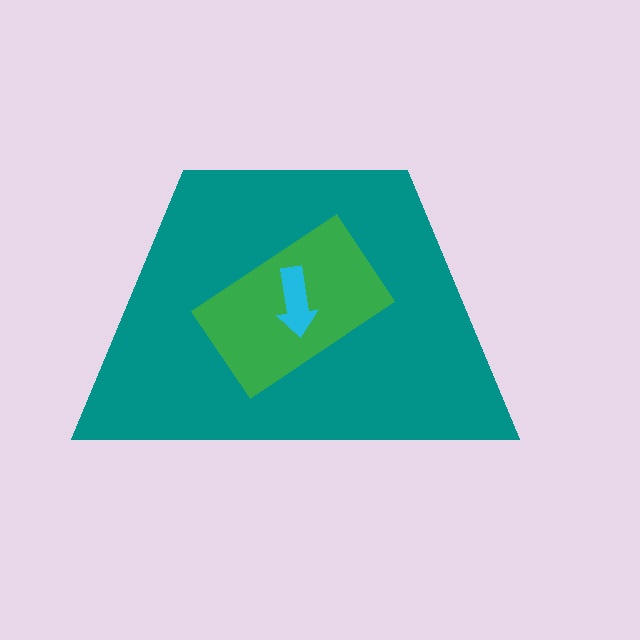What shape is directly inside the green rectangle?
The cyan arrow.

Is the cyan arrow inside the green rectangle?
Yes.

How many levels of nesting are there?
3.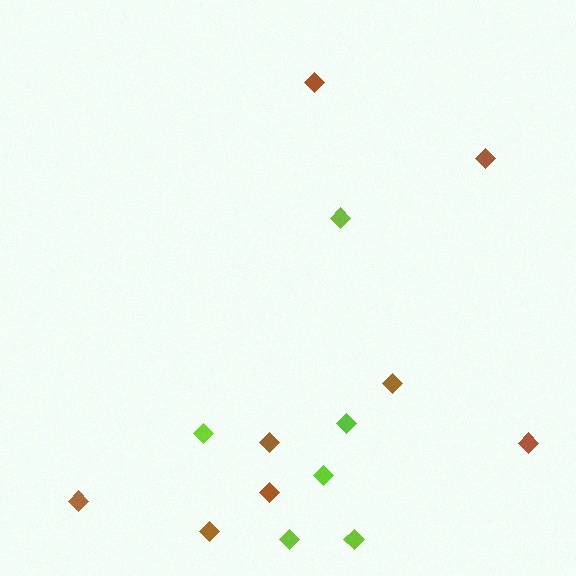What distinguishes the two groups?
There are 2 groups: one group of brown diamonds (8) and one group of lime diamonds (6).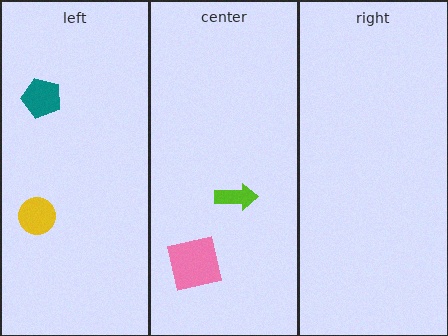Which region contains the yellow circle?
The left region.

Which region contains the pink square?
The center region.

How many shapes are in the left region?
2.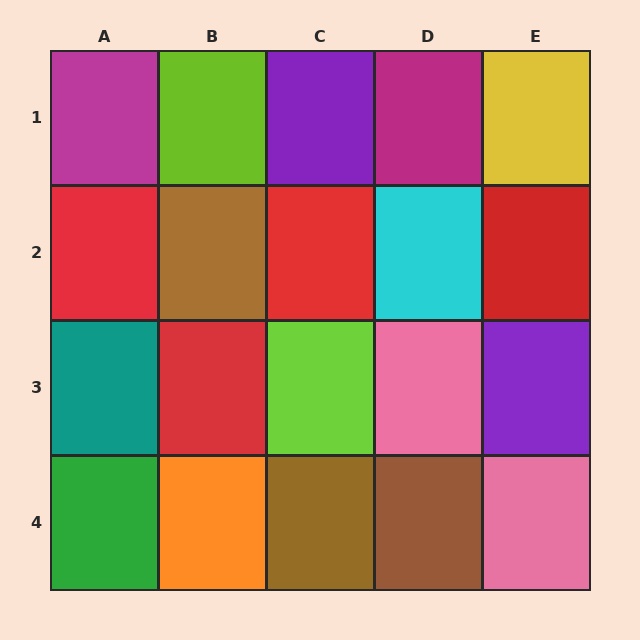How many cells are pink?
2 cells are pink.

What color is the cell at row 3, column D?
Pink.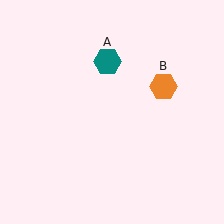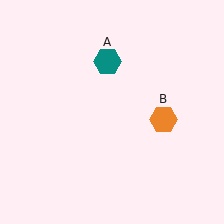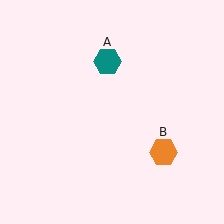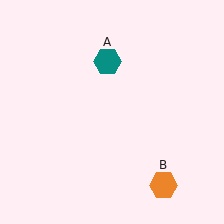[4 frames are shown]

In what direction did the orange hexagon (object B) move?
The orange hexagon (object B) moved down.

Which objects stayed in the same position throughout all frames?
Teal hexagon (object A) remained stationary.